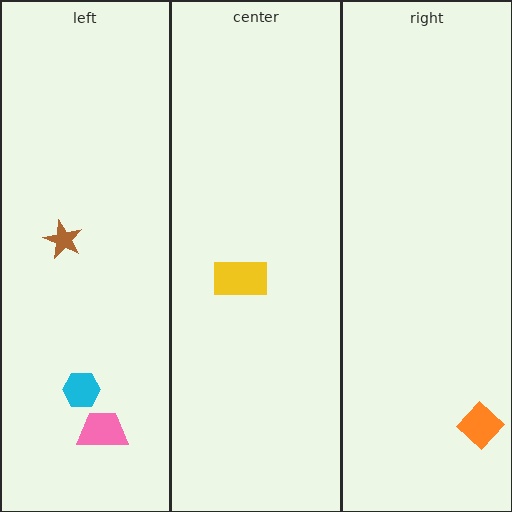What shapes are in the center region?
The yellow rectangle.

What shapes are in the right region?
The orange diamond.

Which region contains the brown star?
The left region.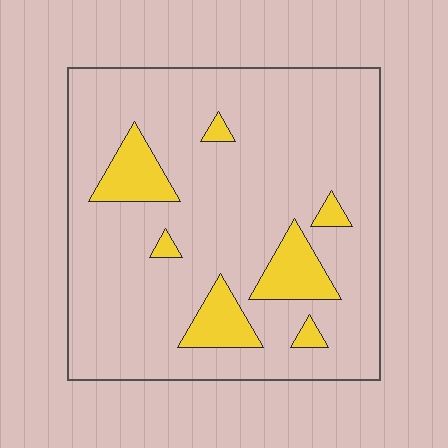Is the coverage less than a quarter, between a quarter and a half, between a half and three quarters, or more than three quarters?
Less than a quarter.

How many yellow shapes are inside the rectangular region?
7.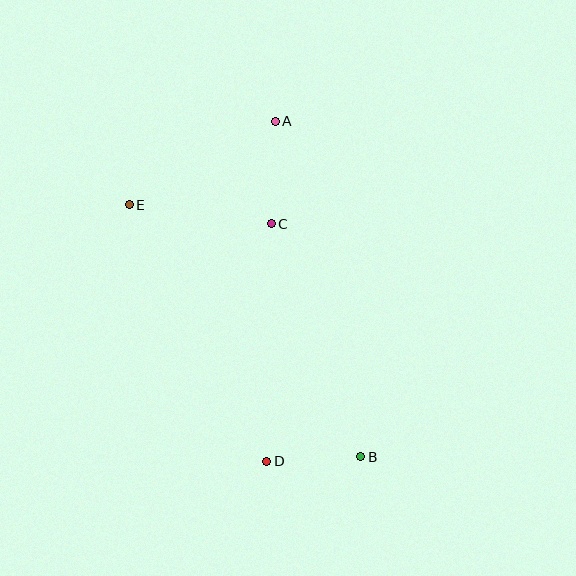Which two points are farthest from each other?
Points A and B are farthest from each other.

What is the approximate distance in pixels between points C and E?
The distance between C and E is approximately 143 pixels.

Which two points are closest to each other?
Points B and D are closest to each other.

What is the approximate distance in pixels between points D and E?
The distance between D and E is approximately 291 pixels.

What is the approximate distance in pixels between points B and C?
The distance between B and C is approximately 249 pixels.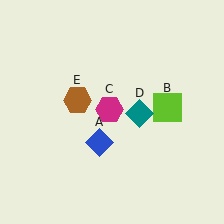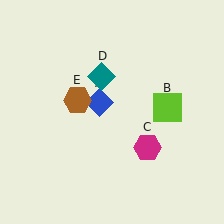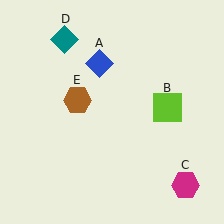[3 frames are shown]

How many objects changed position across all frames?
3 objects changed position: blue diamond (object A), magenta hexagon (object C), teal diamond (object D).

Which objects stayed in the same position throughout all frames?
Lime square (object B) and brown hexagon (object E) remained stationary.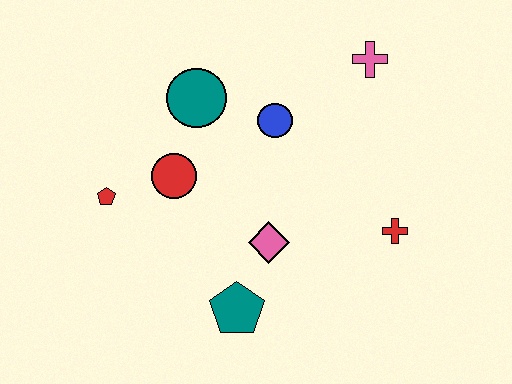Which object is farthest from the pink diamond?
The pink cross is farthest from the pink diamond.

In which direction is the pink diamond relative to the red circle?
The pink diamond is to the right of the red circle.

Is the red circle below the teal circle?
Yes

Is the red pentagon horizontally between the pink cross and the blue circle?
No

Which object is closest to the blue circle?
The teal circle is closest to the blue circle.